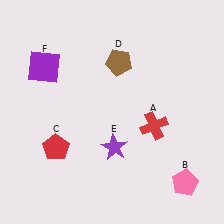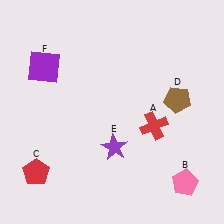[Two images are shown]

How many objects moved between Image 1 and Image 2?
2 objects moved between the two images.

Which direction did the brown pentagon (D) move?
The brown pentagon (D) moved right.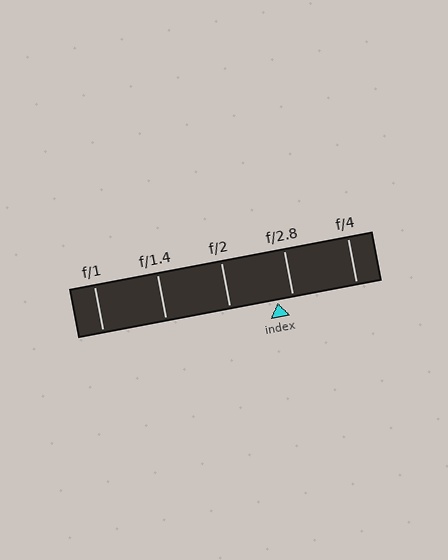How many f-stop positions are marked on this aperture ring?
There are 5 f-stop positions marked.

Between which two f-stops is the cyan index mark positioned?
The index mark is between f/2 and f/2.8.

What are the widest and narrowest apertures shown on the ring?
The widest aperture shown is f/1 and the narrowest is f/4.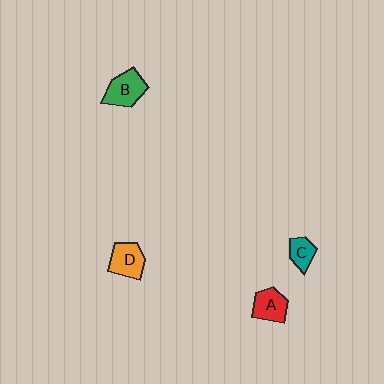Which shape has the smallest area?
Shape C (teal).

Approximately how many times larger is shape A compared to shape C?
Approximately 1.4 times.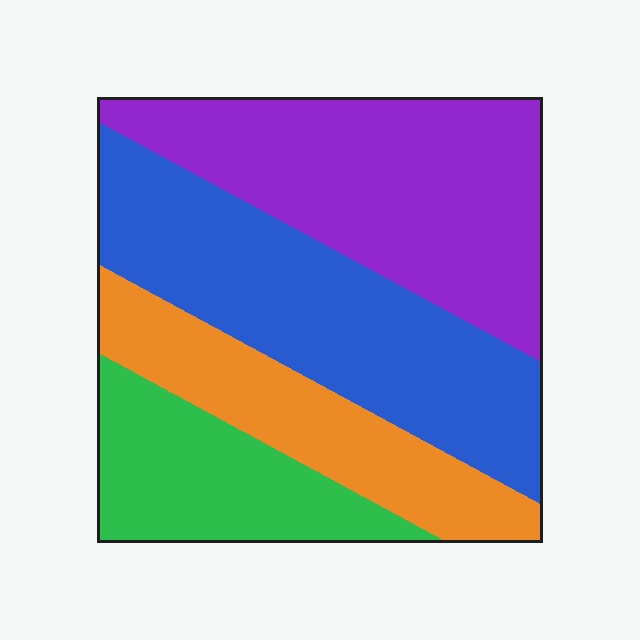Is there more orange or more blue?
Blue.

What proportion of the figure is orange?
Orange covers 19% of the figure.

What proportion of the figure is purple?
Purple takes up about one third (1/3) of the figure.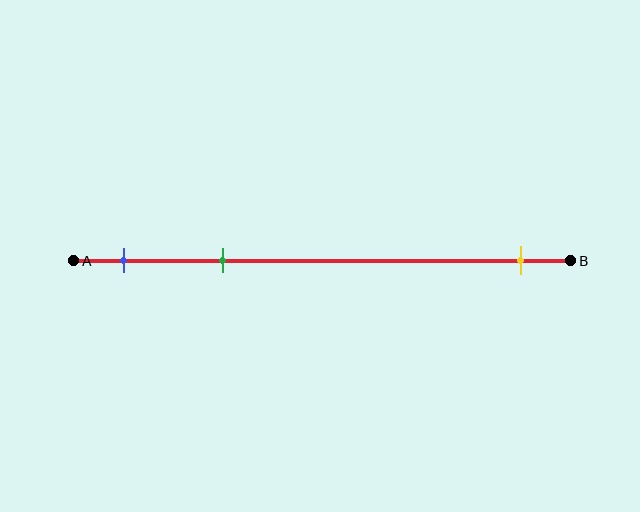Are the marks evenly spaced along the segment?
No, the marks are not evenly spaced.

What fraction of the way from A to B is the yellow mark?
The yellow mark is approximately 90% (0.9) of the way from A to B.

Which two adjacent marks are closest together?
The blue and green marks are the closest adjacent pair.